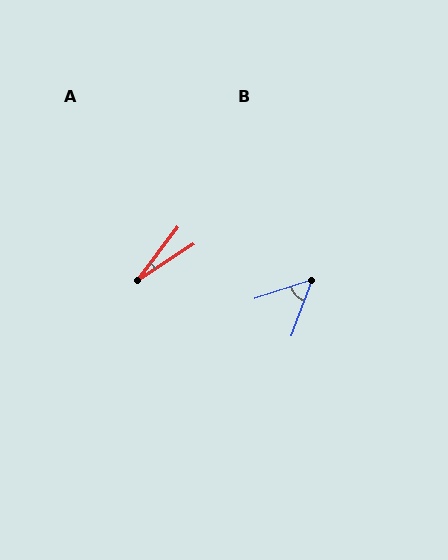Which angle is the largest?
B, at approximately 51 degrees.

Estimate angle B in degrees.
Approximately 51 degrees.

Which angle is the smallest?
A, at approximately 20 degrees.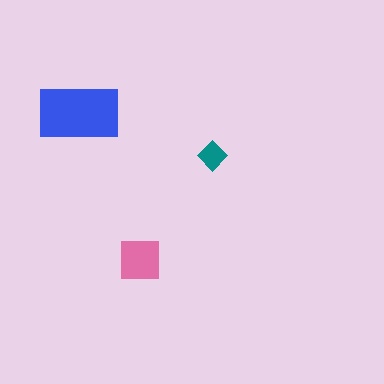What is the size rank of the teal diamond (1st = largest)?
3rd.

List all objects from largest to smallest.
The blue rectangle, the pink square, the teal diamond.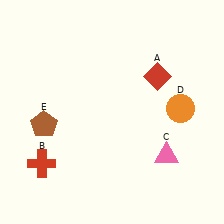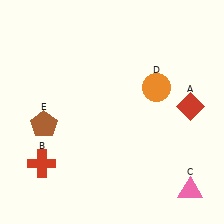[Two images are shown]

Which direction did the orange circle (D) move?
The orange circle (D) moved left.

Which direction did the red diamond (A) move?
The red diamond (A) moved right.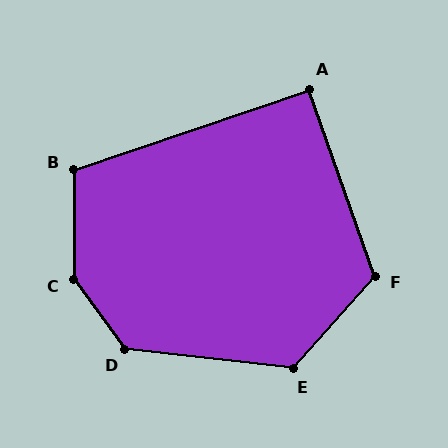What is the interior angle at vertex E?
Approximately 125 degrees (obtuse).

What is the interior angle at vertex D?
Approximately 132 degrees (obtuse).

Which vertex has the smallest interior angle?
A, at approximately 90 degrees.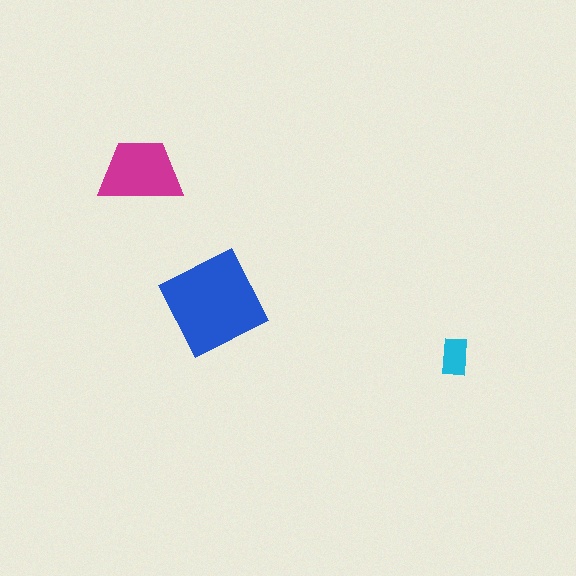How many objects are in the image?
There are 3 objects in the image.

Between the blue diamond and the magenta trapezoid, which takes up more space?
The blue diamond.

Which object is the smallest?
The cyan rectangle.